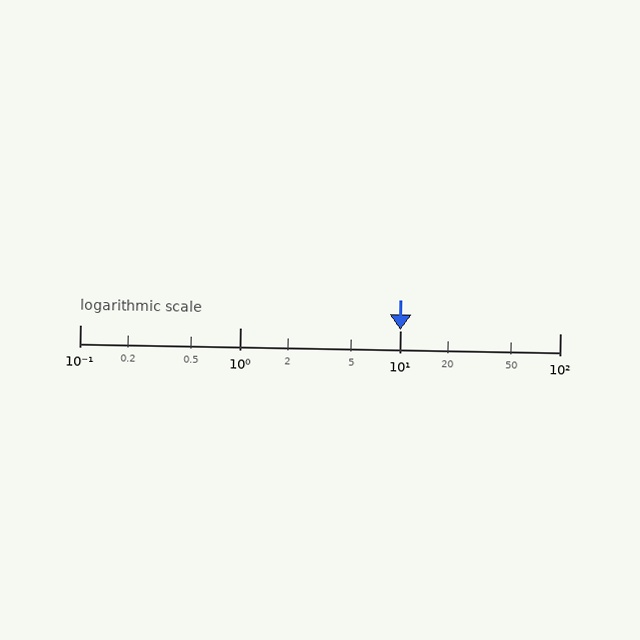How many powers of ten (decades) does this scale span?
The scale spans 3 decades, from 0.1 to 100.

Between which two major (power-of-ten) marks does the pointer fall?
The pointer is between 10 and 100.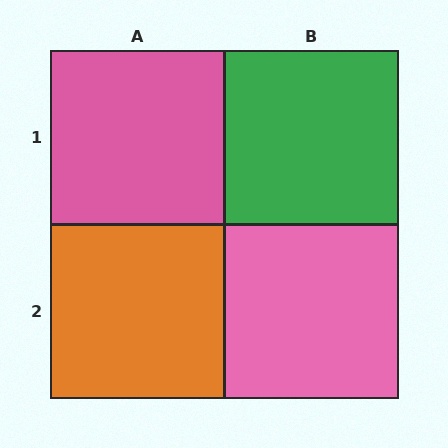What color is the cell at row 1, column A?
Pink.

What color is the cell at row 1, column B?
Green.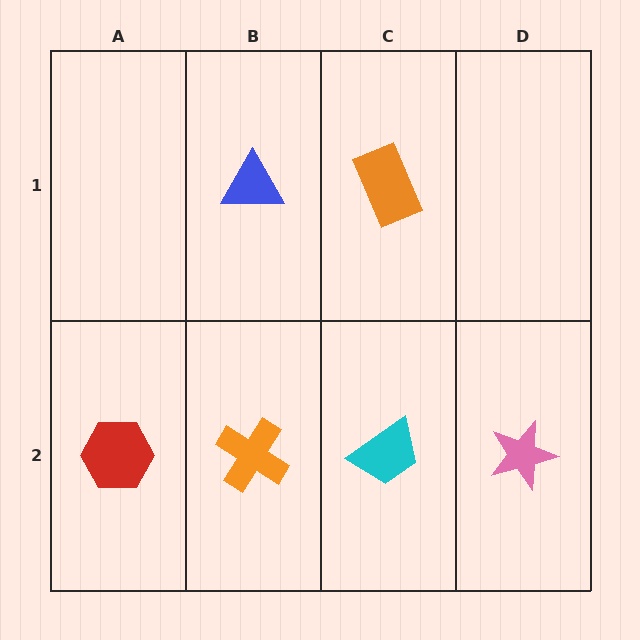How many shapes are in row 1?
2 shapes.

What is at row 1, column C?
An orange rectangle.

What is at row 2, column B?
An orange cross.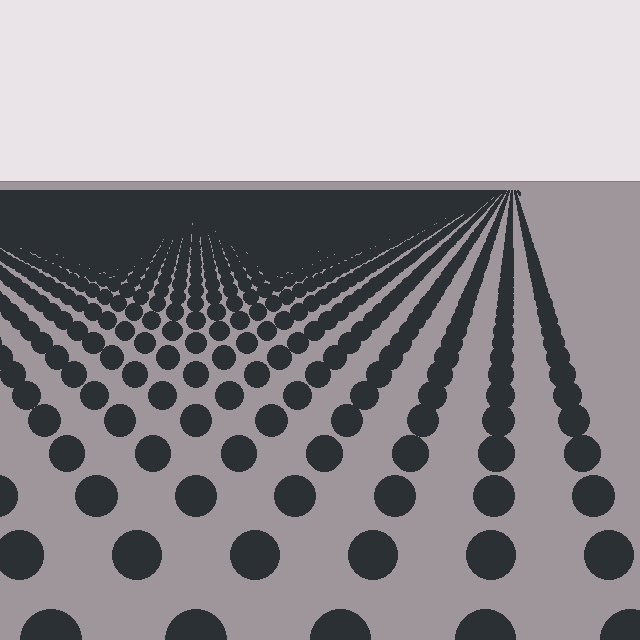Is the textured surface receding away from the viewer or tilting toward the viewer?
The surface is receding away from the viewer. Texture elements get smaller and denser toward the top.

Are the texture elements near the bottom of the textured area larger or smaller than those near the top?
Larger. Near the bottom, elements are closer to the viewer and appear at a bigger on-screen size.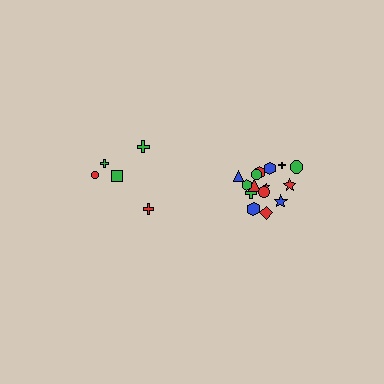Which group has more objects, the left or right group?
The right group.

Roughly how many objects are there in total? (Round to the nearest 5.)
Roughly 20 objects in total.